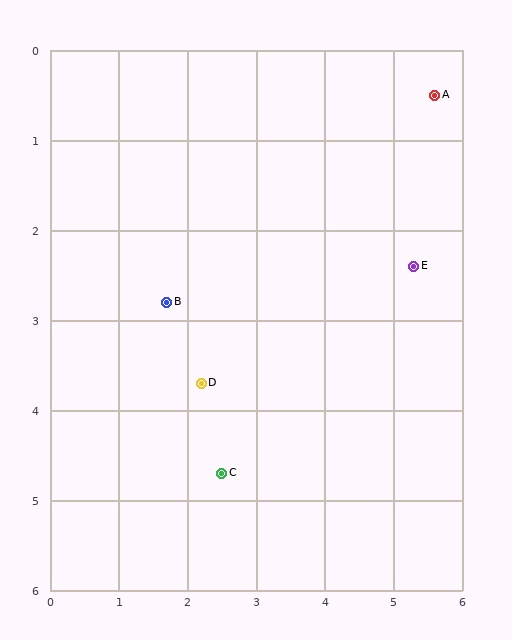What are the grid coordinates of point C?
Point C is at approximately (2.5, 4.7).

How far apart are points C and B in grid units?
Points C and B are about 2.1 grid units apart.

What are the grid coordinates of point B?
Point B is at approximately (1.7, 2.8).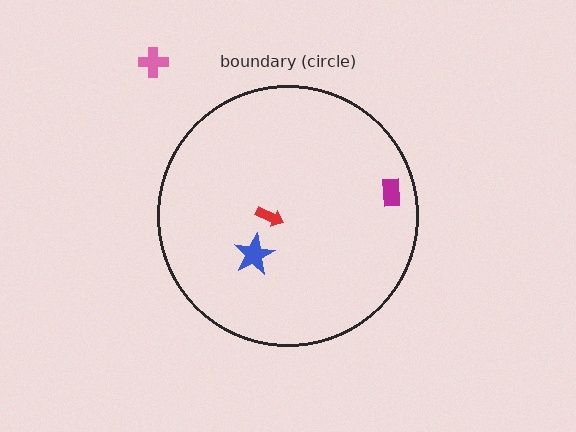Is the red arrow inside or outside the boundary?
Inside.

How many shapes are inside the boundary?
3 inside, 1 outside.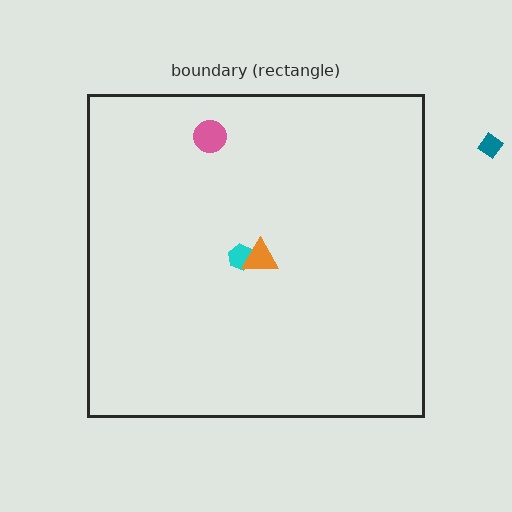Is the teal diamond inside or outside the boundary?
Outside.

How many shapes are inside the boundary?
3 inside, 1 outside.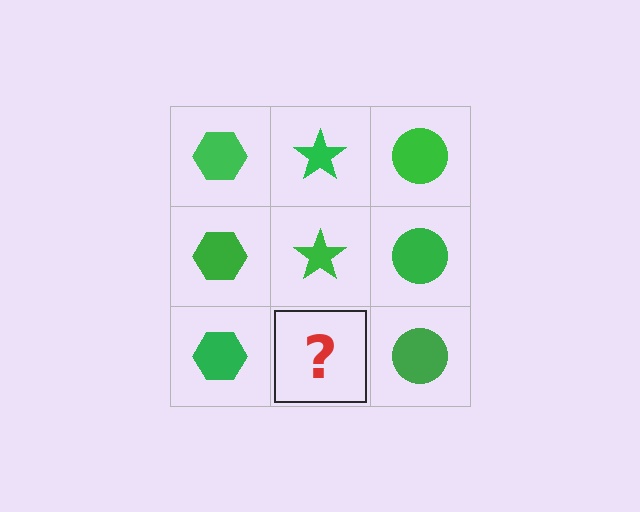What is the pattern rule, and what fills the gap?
The rule is that each column has a consistent shape. The gap should be filled with a green star.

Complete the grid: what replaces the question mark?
The question mark should be replaced with a green star.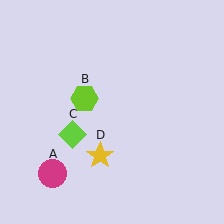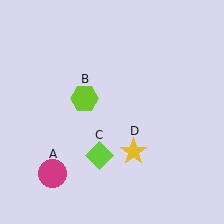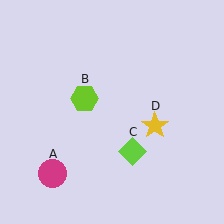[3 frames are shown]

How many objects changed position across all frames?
2 objects changed position: lime diamond (object C), yellow star (object D).